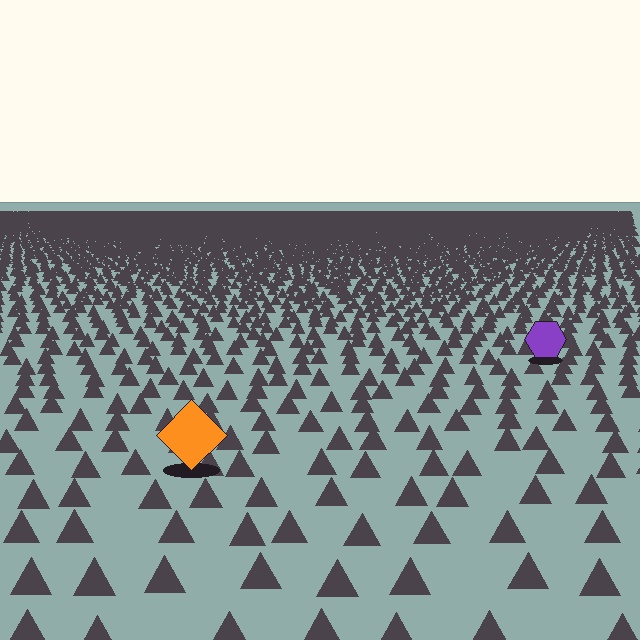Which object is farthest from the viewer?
The purple hexagon is farthest from the viewer. It appears smaller and the ground texture around it is denser.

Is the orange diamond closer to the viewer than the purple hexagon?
Yes. The orange diamond is closer — you can tell from the texture gradient: the ground texture is coarser near it.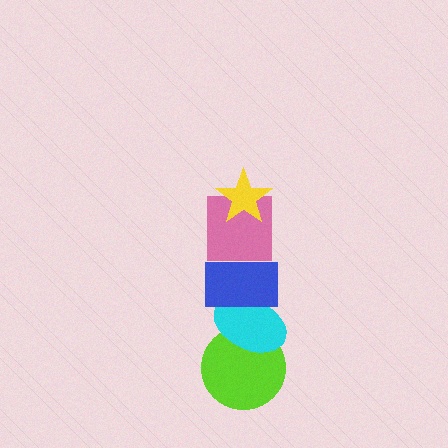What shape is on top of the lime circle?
The cyan ellipse is on top of the lime circle.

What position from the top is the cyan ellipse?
The cyan ellipse is 4th from the top.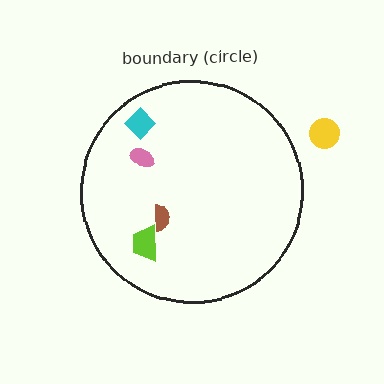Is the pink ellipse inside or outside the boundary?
Inside.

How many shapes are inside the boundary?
4 inside, 1 outside.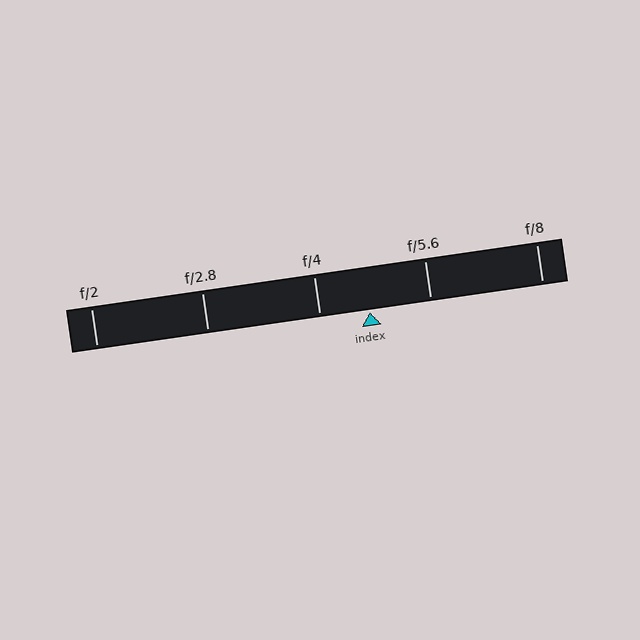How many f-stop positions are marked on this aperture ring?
There are 5 f-stop positions marked.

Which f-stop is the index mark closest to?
The index mark is closest to f/4.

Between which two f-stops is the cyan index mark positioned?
The index mark is between f/4 and f/5.6.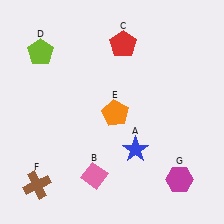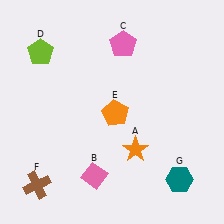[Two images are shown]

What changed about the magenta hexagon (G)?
In Image 1, G is magenta. In Image 2, it changed to teal.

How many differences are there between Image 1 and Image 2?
There are 3 differences between the two images.